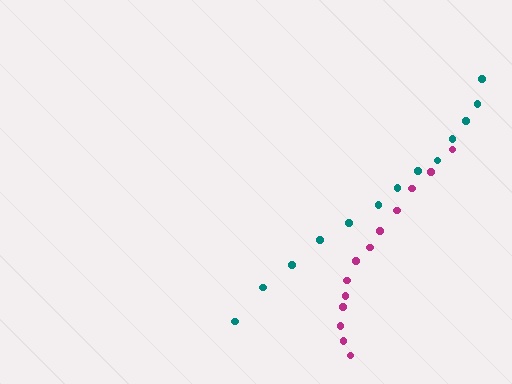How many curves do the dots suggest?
There are 2 distinct paths.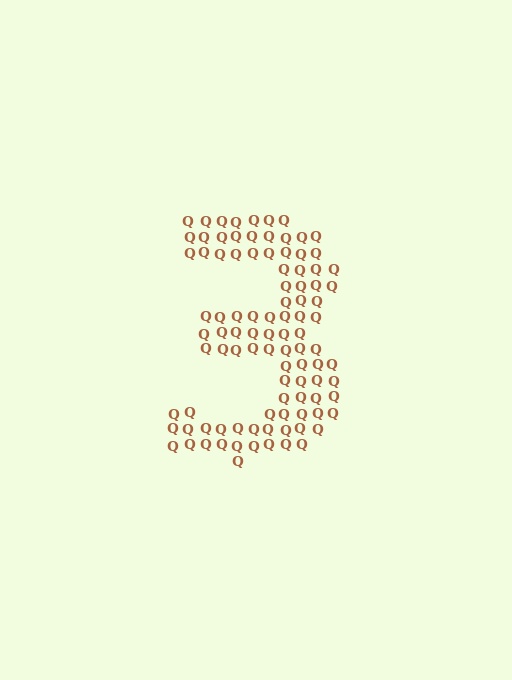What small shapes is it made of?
It is made of small letter Q's.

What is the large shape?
The large shape is the digit 3.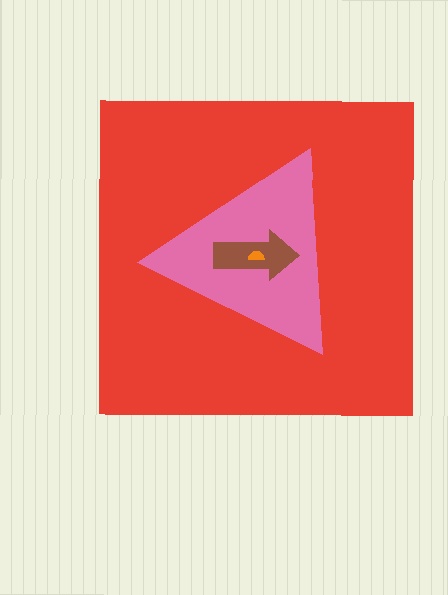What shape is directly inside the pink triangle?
The brown arrow.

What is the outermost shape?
The red square.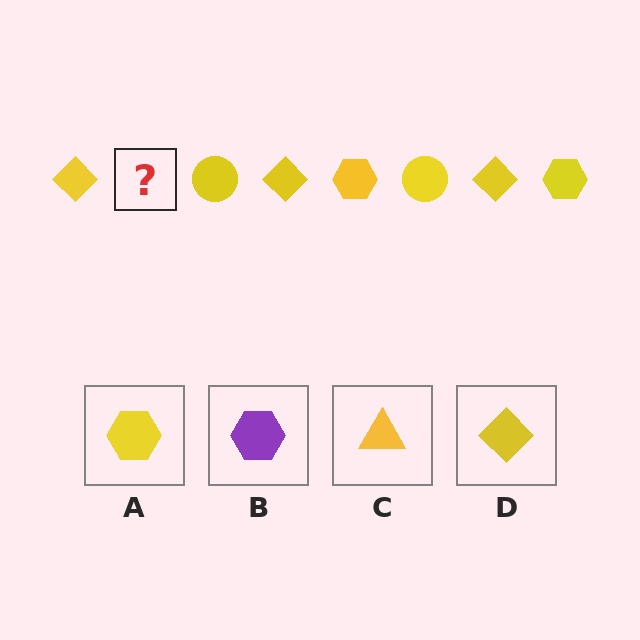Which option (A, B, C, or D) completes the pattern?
A.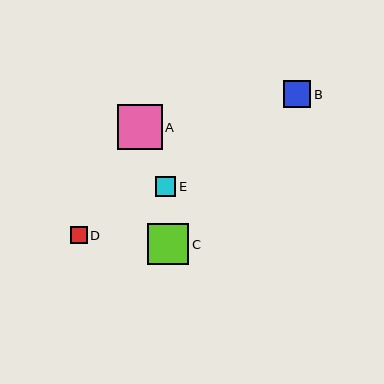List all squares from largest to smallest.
From largest to smallest: A, C, B, E, D.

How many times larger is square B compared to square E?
Square B is approximately 1.4 times the size of square E.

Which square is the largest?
Square A is the largest with a size of approximately 45 pixels.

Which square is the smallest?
Square D is the smallest with a size of approximately 17 pixels.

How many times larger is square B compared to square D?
Square B is approximately 1.6 times the size of square D.